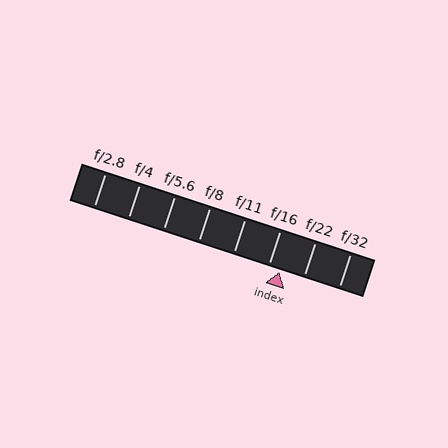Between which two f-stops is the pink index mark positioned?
The index mark is between f/16 and f/22.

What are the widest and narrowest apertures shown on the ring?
The widest aperture shown is f/2.8 and the narrowest is f/32.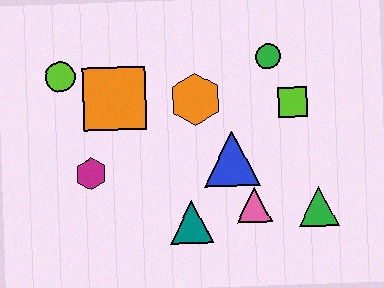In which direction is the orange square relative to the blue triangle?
The orange square is to the left of the blue triangle.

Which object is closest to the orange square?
The lime circle is closest to the orange square.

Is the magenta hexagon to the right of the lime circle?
Yes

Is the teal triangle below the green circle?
Yes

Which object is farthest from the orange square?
The green triangle is farthest from the orange square.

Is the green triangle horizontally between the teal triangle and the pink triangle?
No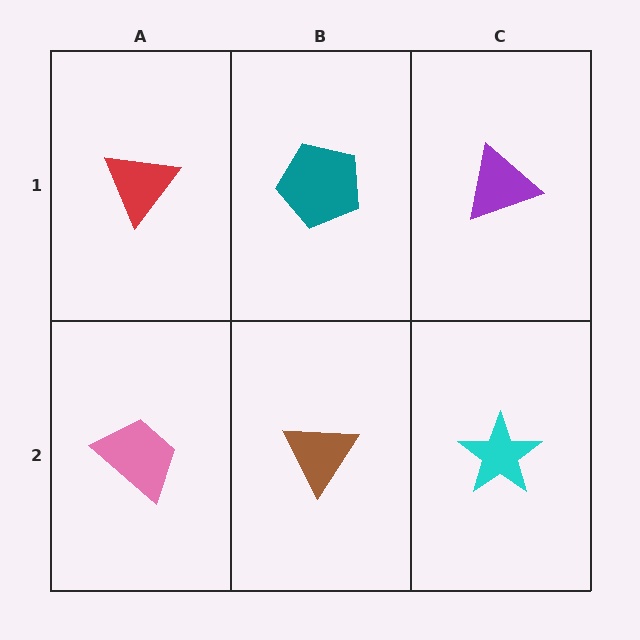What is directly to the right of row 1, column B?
A purple triangle.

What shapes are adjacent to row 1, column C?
A cyan star (row 2, column C), a teal pentagon (row 1, column B).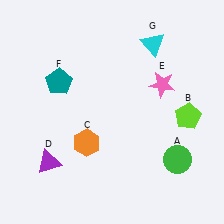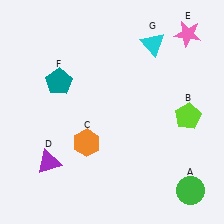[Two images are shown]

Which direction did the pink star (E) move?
The pink star (E) moved up.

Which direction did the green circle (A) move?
The green circle (A) moved down.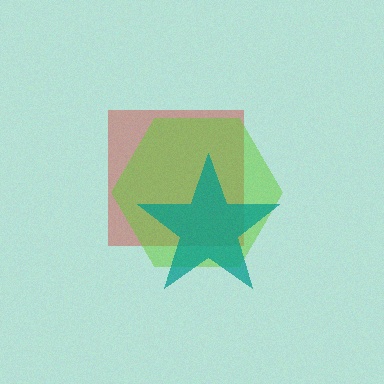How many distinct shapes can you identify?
There are 3 distinct shapes: a red square, a lime hexagon, a teal star.